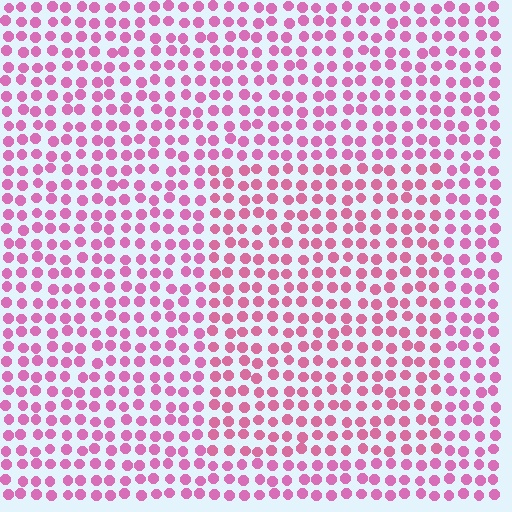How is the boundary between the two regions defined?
The boundary is defined purely by a slight shift in hue (about 14 degrees). Spacing, size, and orientation are identical on both sides.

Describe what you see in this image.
The image is filled with small pink elements in a uniform arrangement. A rectangle-shaped region is visible where the elements are tinted to a slightly different hue, forming a subtle color boundary.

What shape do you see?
I see a rectangle.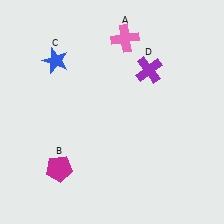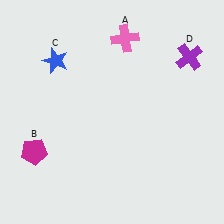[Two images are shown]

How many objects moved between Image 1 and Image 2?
2 objects moved between the two images.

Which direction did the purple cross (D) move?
The purple cross (D) moved right.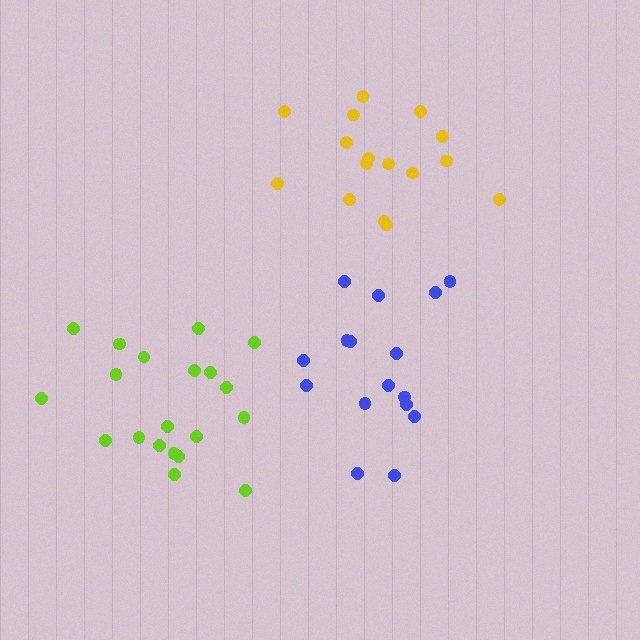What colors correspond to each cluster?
The clusters are colored: yellow, blue, lime.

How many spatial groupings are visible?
There are 3 spatial groupings.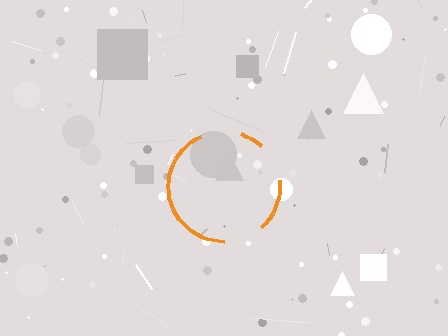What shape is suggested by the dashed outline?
The dashed outline suggests a circle.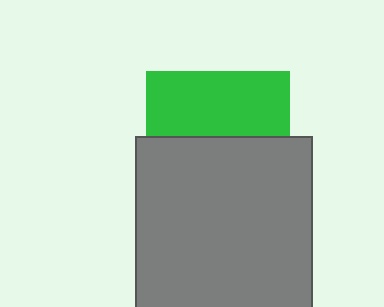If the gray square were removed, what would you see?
You would see the complete green square.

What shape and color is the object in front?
The object in front is a gray square.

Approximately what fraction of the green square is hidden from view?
Roughly 56% of the green square is hidden behind the gray square.